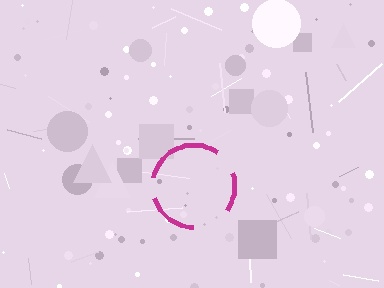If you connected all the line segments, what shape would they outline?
They would outline a circle.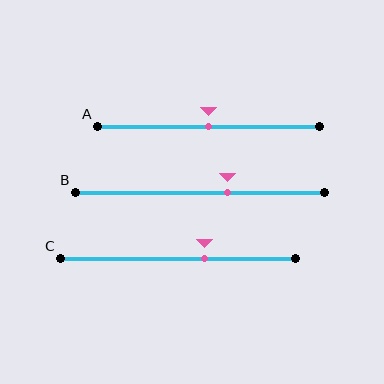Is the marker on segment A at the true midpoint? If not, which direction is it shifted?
Yes, the marker on segment A is at the true midpoint.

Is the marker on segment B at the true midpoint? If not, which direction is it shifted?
No, the marker on segment B is shifted to the right by about 11% of the segment length.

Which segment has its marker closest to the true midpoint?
Segment A has its marker closest to the true midpoint.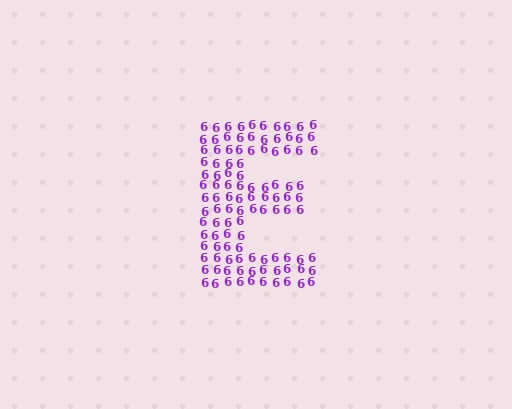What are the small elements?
The small elements are digit 6's.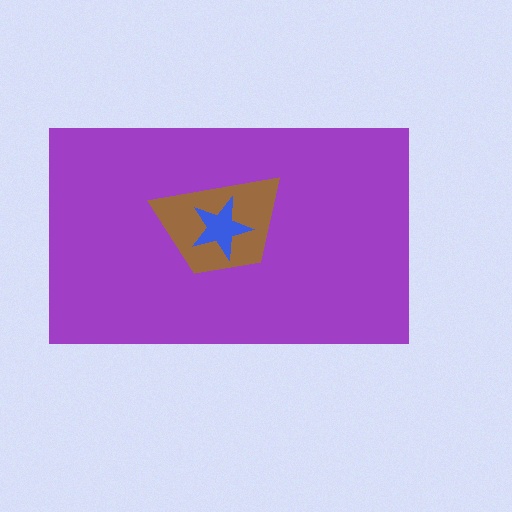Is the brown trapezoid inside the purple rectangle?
Yes.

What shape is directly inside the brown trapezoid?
The blue star.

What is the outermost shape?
The purple rectangle.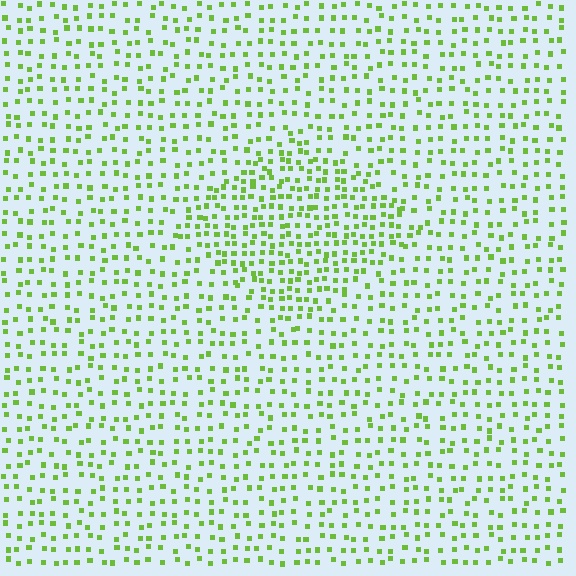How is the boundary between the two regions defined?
The boundary is defined by a change in element density (approximately 1.7x ratio). All elements are the same color, size, and shape.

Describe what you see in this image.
The image contains small lime elements arranged at two different densities. A diamond-shaped region is visible where the elements are more densely packed than the surrounding area.